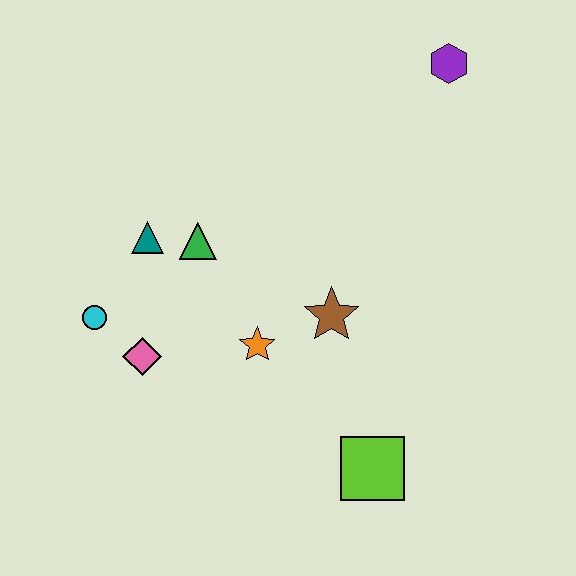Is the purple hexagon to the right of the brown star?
Yes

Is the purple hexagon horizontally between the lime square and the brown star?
No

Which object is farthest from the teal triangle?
The purple hexagon is farthest from the teal triangle.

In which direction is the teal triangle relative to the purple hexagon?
The teal triangle is to the left of the purple hexagon.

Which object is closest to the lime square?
The brown star is closest to the lime square.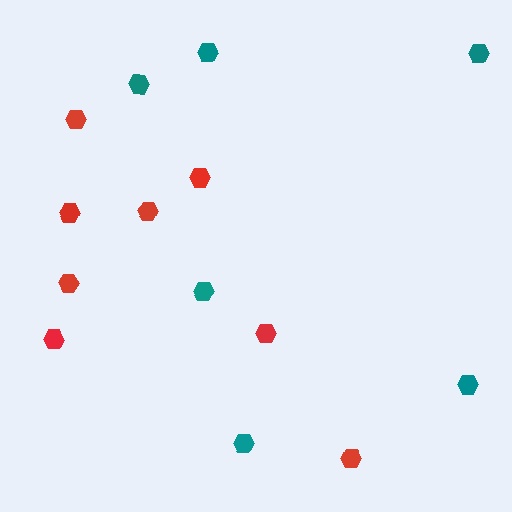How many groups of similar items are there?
There are 2 groups: one group of red hexagons (8) and one group of teal hexagons (6).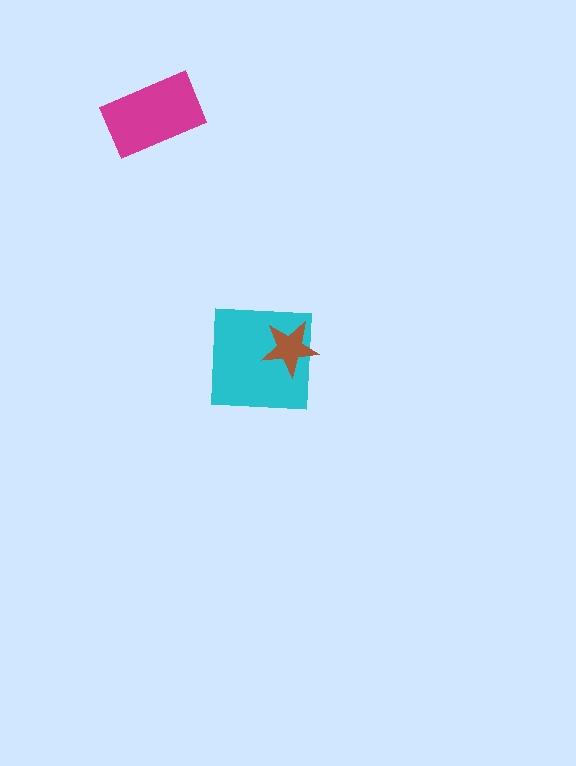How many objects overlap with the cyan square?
1 object overlaps with the cyan square.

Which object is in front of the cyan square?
The brown star is in front of the cyan square.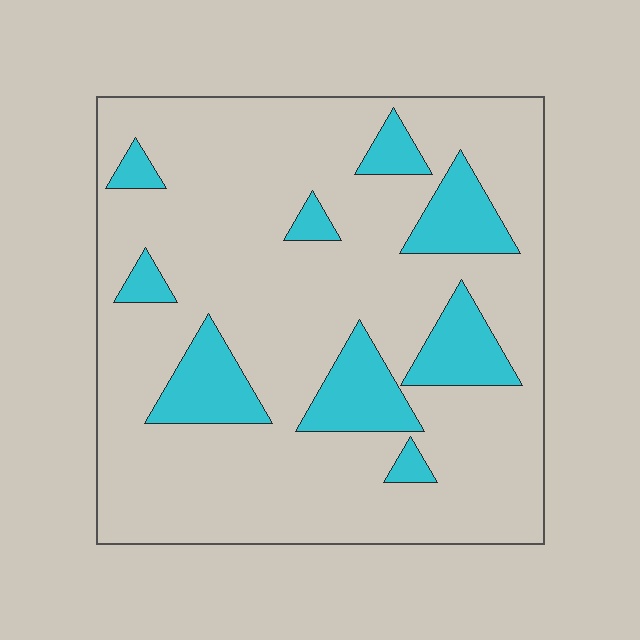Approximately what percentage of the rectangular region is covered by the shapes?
Approximately 20%.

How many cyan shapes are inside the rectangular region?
9.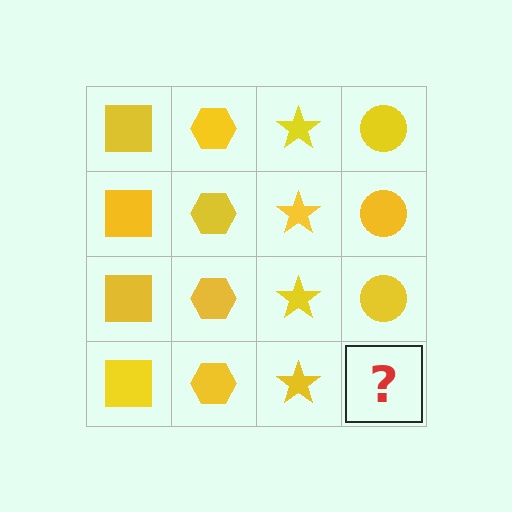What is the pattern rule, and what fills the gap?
The rule is that each column has a consistent shape. The gap should be filled with a yellow circle.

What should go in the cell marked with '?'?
The missing cell should contain a yellow circle.